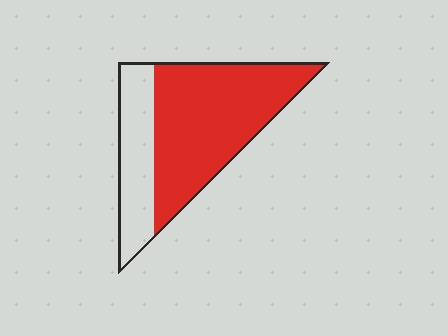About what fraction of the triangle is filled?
About two thirds (2/3).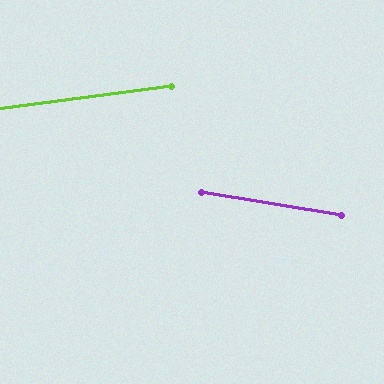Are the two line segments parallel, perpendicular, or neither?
Neither parallel nor perpendicular — they differ by about 17°.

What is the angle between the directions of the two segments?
Approximately 17 degrees.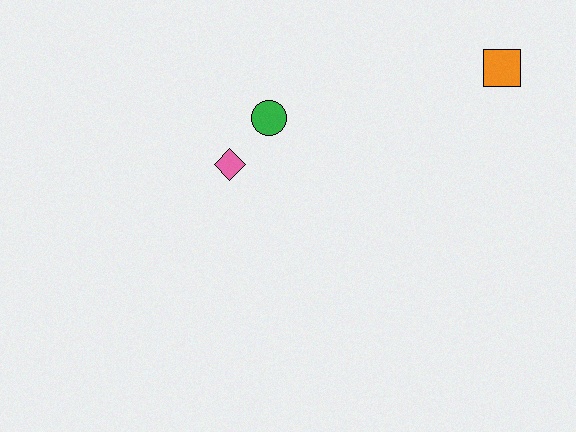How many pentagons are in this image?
There are no pentagons.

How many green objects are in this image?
There is 1 green object.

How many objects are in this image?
There are 3 objects.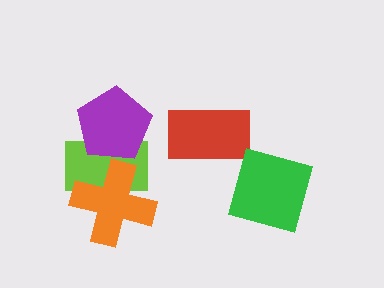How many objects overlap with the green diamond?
0 objects overlap with the green diamond.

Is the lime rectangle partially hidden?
Yes, it is partially covered by another shape.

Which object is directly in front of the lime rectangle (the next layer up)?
The orange cross is directly in front of the lime rectangle.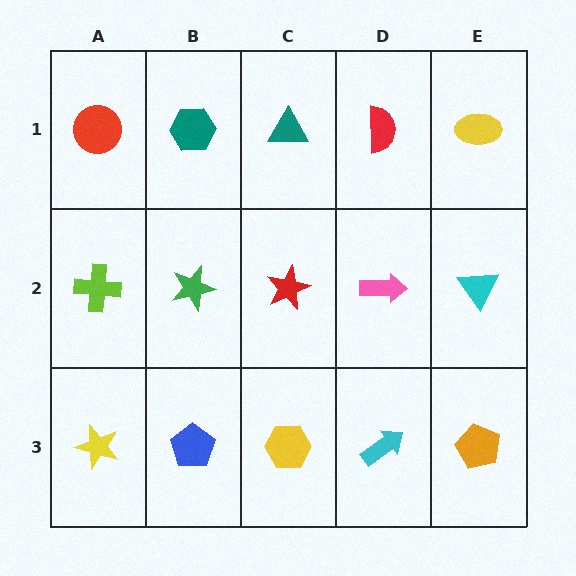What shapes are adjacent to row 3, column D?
A pink arrow (row 2, column D), a yellow hexagon (row 3, column C), an orange pentagon (row 3, column E).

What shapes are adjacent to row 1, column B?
A green star (row 2, column B), a red circle (row 1, column A), a teal triangle (row 1, column C).